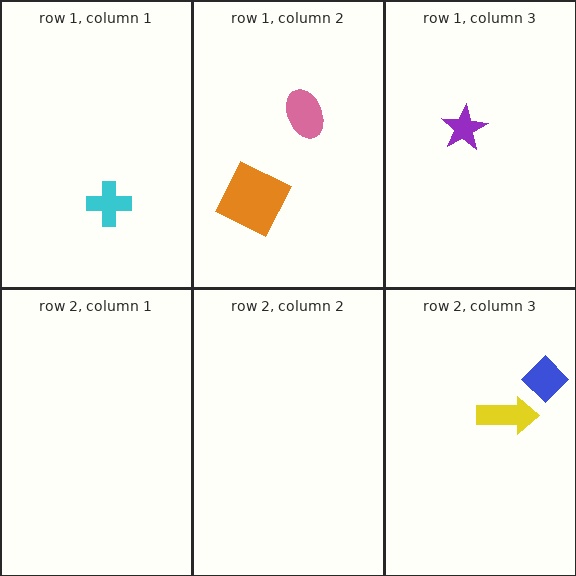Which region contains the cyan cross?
The row 1, column 1 region.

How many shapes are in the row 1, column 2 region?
2.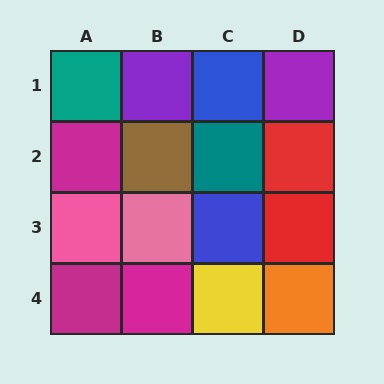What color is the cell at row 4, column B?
Magenta.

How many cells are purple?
2 cells are purple.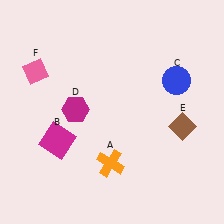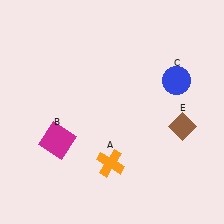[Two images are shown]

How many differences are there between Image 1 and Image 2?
There are 2 differences between the two images.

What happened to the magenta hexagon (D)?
The magenta hexagon (D) was removed in Image 2. It was in the top-left area of Image 1.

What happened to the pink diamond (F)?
The pink diamond (F) was removed in Image 2. It was in the top-left area of Image 1.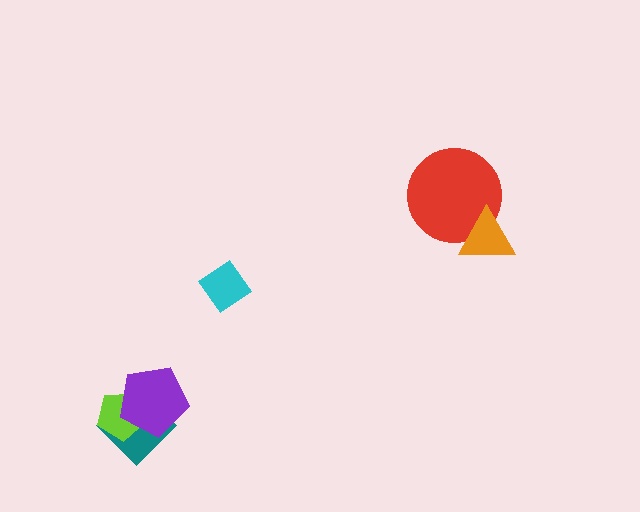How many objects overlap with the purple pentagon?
2 objects overlap with the purple pentagon.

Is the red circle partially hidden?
Yes, it is partially covered by another shape.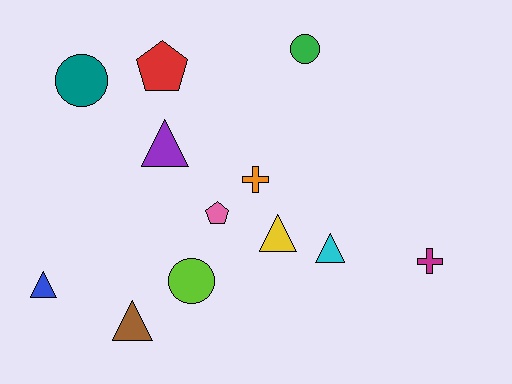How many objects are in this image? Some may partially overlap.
There are 12 objects.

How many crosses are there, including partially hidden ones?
There are 2 crosses.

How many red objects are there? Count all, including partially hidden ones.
There is 1 red object.